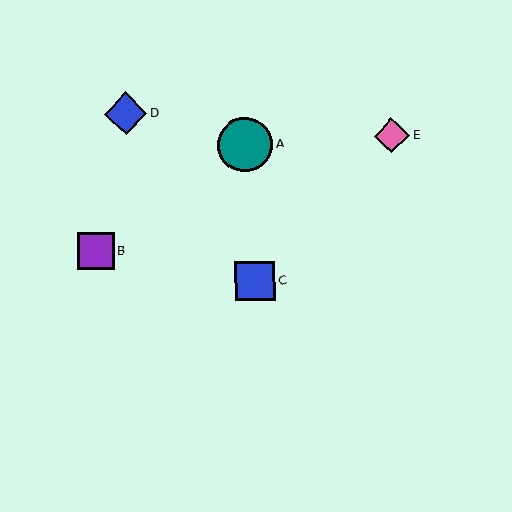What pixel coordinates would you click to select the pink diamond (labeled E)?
Click at (392, 135) to select the pink diamond E.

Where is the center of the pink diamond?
The center of the pink diamond is at (392, 135).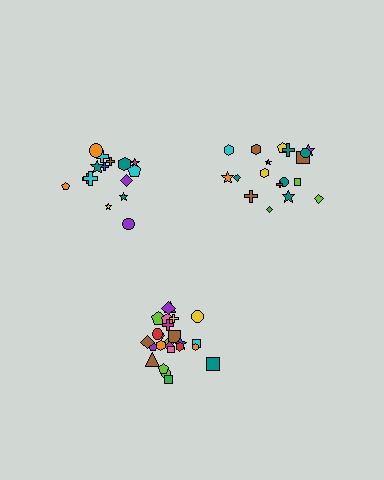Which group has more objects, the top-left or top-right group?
The top-right group.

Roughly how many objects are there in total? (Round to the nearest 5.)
Roughly 60 objects in total.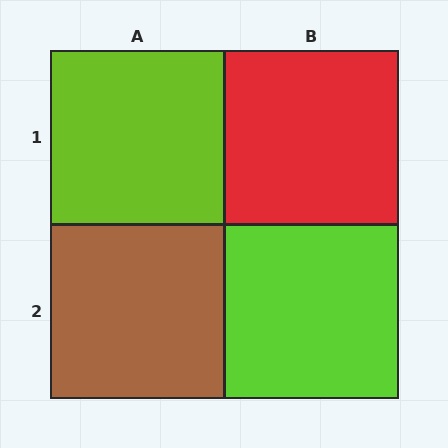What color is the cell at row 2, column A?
Brown.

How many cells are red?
1 cell is red.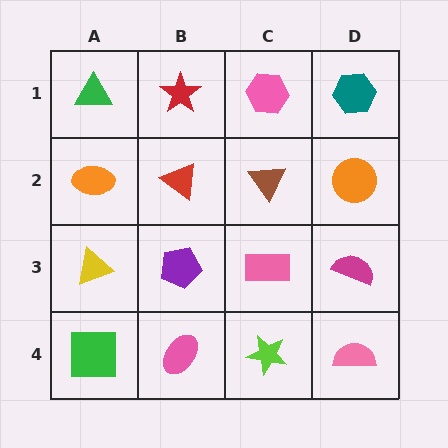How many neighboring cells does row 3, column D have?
3.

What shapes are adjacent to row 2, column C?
A pink hexagon (row 1, column C), a pink rectangle (row 3, column C), a red triangle (row 2, column B), an orange circle (row 2, column D).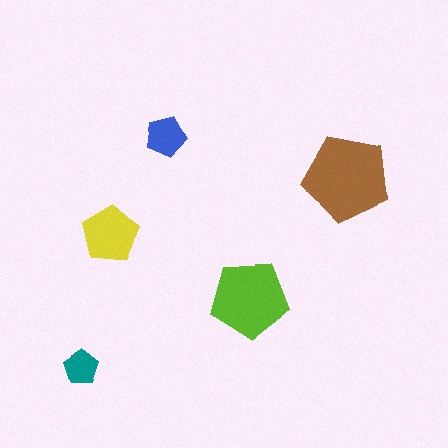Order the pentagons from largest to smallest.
the brown one, the lime one, the yellow one, the blue one, the teal one.